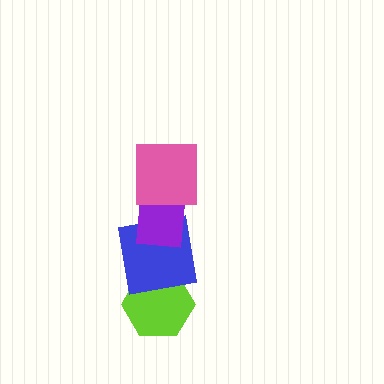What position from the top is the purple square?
The purple square is 2nd from the top.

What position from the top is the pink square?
The pink square is 1st from the top.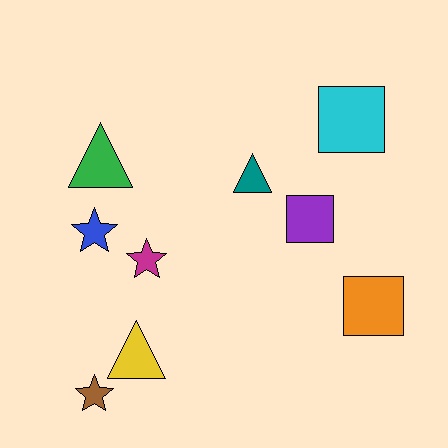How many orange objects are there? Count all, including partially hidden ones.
There is 1 orange object.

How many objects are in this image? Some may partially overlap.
There are 9 objects.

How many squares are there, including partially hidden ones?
There are 3 squares.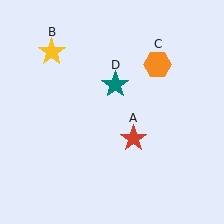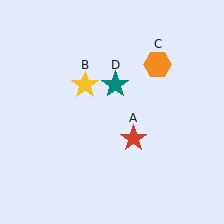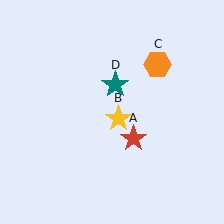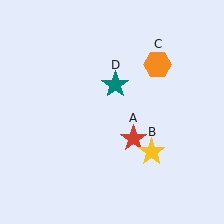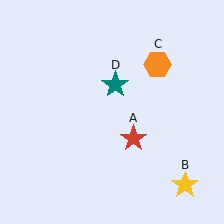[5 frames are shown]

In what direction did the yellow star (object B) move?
The yellow star (object B) moved down and to the right.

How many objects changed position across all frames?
1 object changed position: yellow star (object B).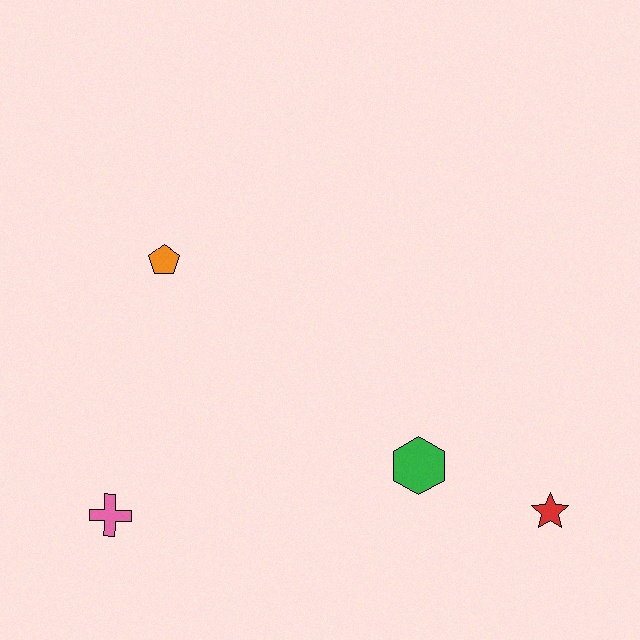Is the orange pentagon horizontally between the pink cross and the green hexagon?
Yes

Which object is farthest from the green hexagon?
The orange pentagon is farthest from the green hexagon.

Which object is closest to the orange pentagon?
The pink cross is closest to the orange pentagon.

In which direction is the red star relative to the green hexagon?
The red star is to the right of the green hexagon.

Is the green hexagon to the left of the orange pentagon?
No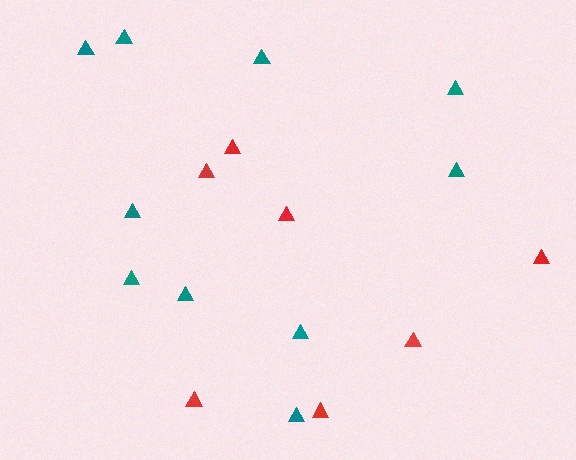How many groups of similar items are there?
There are 2 groups: one group of red triangles (7) and one group of teal triangles (10).